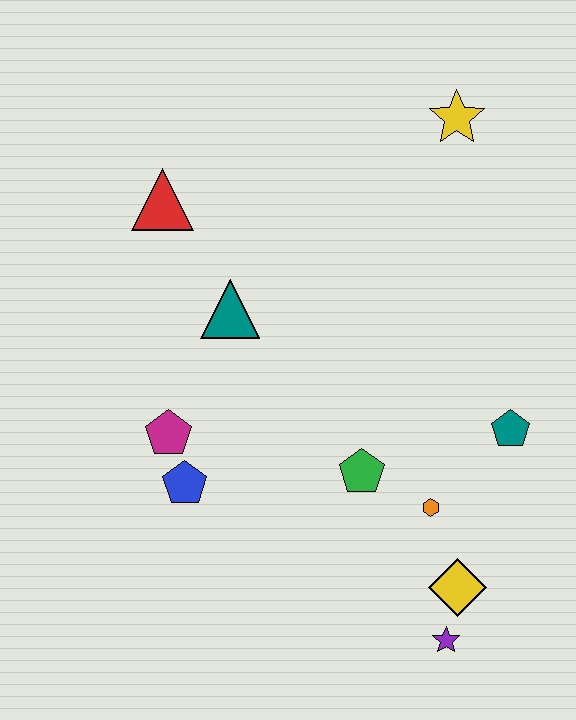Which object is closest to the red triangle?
The teal triangle is closest to the red triangle.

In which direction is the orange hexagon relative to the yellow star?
The orange hexagon is below the yellow star.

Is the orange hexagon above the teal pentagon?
No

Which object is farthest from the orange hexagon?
The red triangle is farthest from the orange hexagon.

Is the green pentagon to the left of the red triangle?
No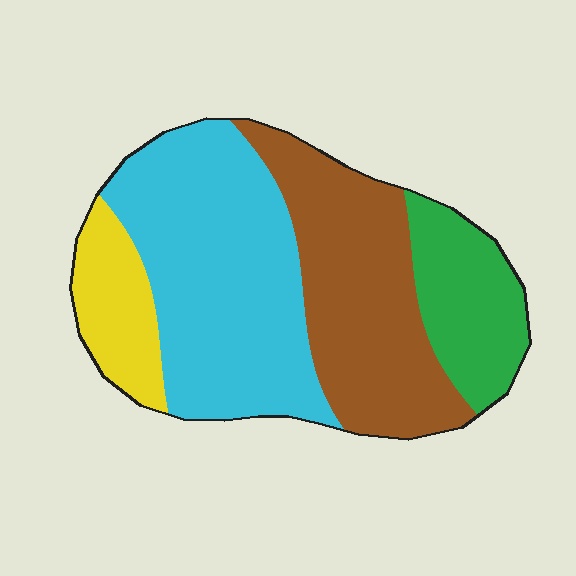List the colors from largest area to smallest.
From largest to smallest: cyan, brown, green, yellow.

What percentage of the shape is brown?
Brown takes up about one third (1/3) of the shape.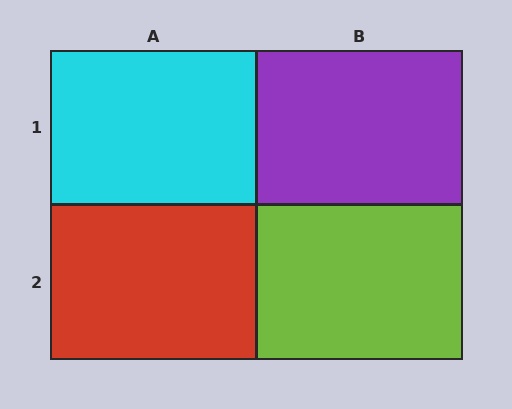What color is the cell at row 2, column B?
Lime.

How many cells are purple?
1 cell is purple.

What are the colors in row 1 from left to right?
Cyan, purple.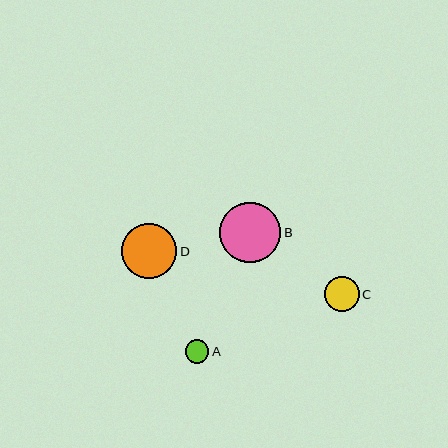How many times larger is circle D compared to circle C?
Circle D is approximately 1.6 times the size of circle C.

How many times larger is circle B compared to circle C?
Circle B is approximately 1.7 times the size of circle C.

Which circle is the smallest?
Circle A is the smallest with a size of approximately 24 pixels.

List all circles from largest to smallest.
From largest to smallest: B, D, C, A.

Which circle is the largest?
Circle B is the largest with a size of approximately 61 pixels.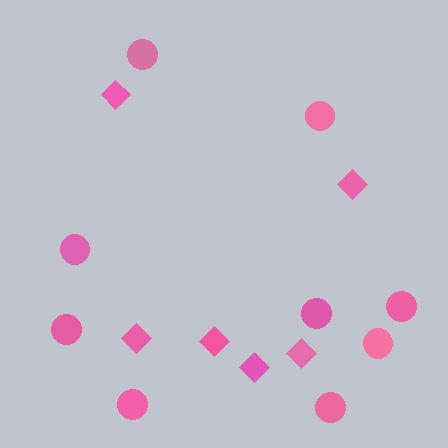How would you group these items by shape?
There are 2 groups: one group of diamonds (6) and one group of circles (9).